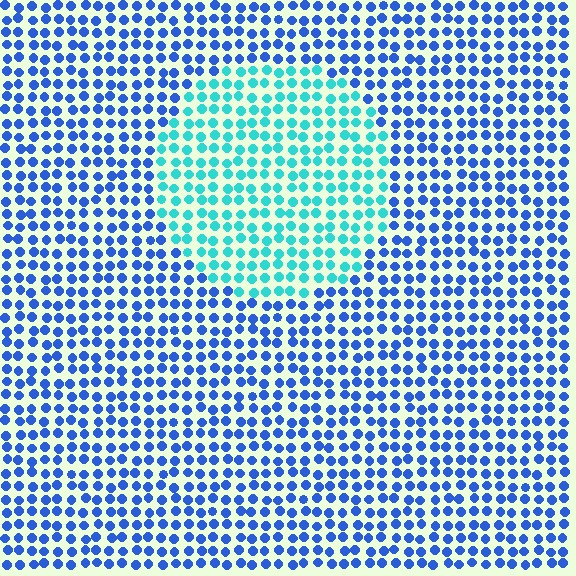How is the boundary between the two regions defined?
The boundary is defined purely by a slight shift in hue (about 46 degrees). Spacing, size, and orientation are identical on both sides.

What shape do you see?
I see a circle.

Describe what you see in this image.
The image is filled with small blue elements in a uniform arrangement. A circle-shaped region is visible where the elements are tinted to a slightly different hue, forming a subtle color boundary.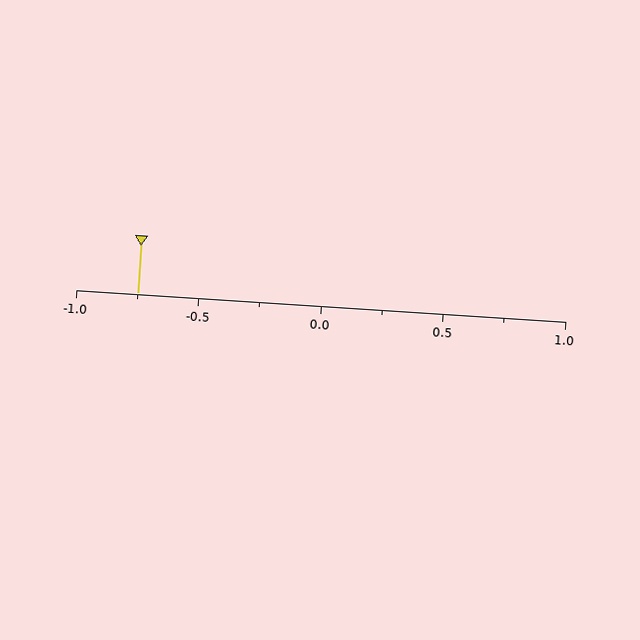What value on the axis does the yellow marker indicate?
The marker indicates approximately -0.75.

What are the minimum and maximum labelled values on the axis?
The axis runs from -1.0 to 1.0.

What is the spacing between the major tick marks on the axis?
The major ticks are spaced 0.5 apart.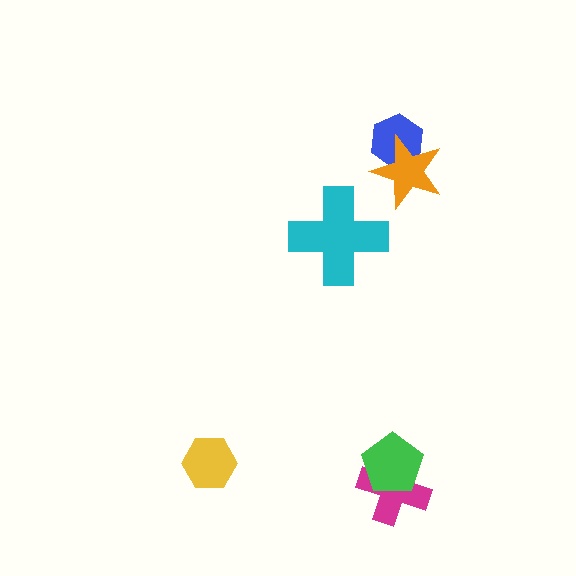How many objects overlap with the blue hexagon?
1 object overlaps with the blue hexagon.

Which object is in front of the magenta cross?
The green pentagon is in front of the magenta cross.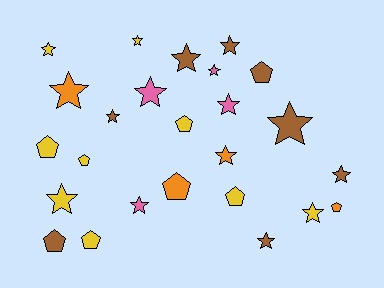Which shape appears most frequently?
Star, with 16 objects.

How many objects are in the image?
There are 25 objects.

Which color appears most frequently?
Yellow, with 9 objects.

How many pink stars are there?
There are 4 pink stars.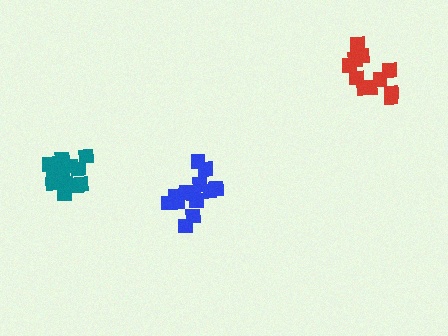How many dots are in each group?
Group 1: 14 dots, Group 2: 11 dots, Group 3: 13 dots (38 total).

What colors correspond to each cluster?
The clusters are colored: teal, red, blue.